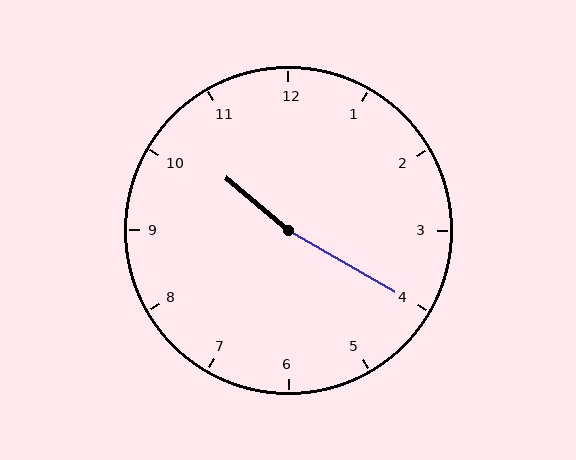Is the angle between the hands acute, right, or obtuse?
It is obtuse.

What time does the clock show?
10:20.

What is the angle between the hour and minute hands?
Approximately 170 degrees.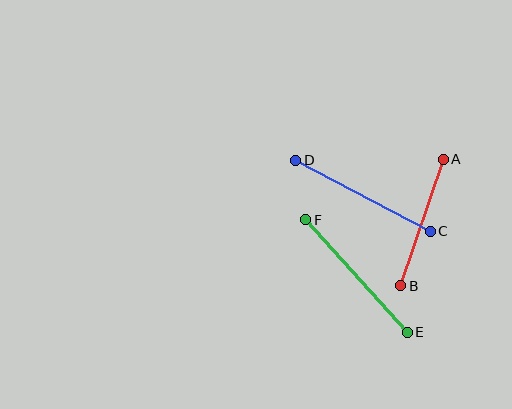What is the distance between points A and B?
The distance is approximately 133 pixels.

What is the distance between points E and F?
The distance is approximately 151 pixels.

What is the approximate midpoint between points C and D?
The midpoint is at approximately (363, 196) pixels.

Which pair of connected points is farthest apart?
Points C and D are farthest apart.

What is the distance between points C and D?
The distance is approximately 152 pixels.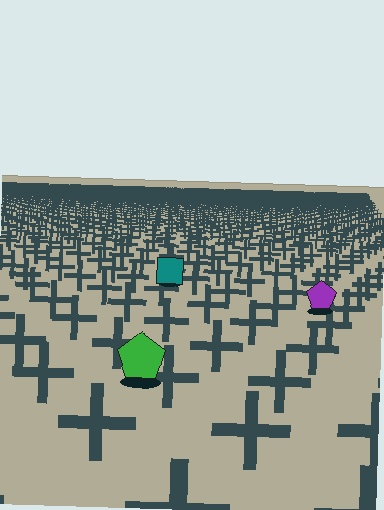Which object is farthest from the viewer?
The teal square is farthest from the viewer. It appears smaller and the ground texture around it is denser.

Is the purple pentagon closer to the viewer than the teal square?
Yes. The purple pentagon is closer — you can tell from the texture gradient: the ground texture is coarser near it.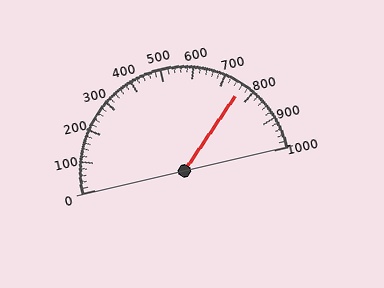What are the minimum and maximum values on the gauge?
The gauge ranges from 0 to 1000.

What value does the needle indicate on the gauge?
The needle indicates approximately 760.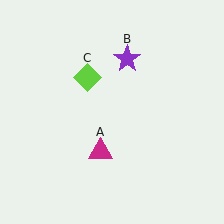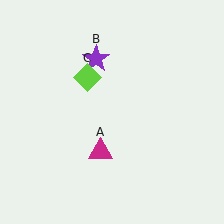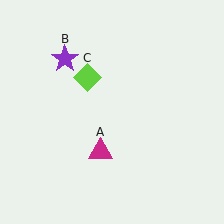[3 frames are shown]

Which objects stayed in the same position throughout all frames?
Magenta triangle (object A) and lime diamond (object C) remained stationary.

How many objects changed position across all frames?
1 object changed position: purple star (object B).